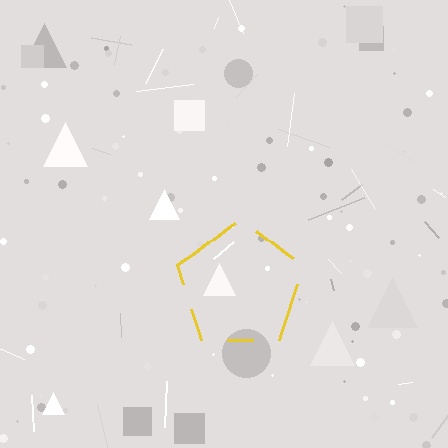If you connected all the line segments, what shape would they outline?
They would outline a pentagon.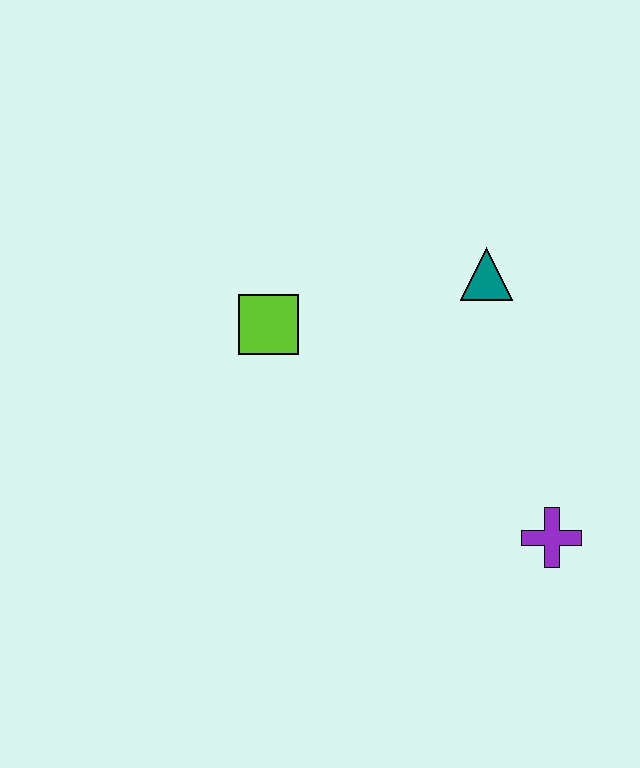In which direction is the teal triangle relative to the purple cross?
The teal triangle is above the purple cross.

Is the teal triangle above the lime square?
Yes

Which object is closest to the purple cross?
The teal triangle is closest to the purple cross.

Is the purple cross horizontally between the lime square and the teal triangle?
No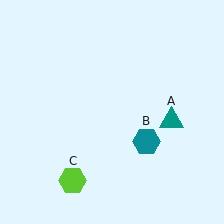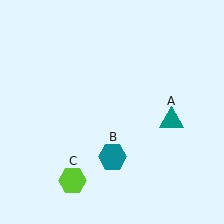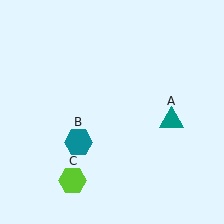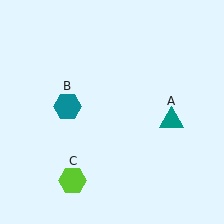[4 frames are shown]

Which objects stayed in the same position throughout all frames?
Teal triangle (object A) and lime hexagon (object C) remained stationary.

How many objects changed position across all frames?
1 object changed position: teal hexagon (object B).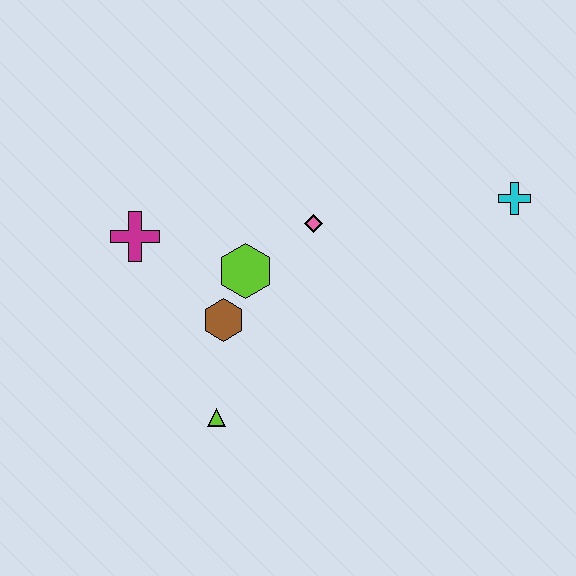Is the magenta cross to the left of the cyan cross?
Yes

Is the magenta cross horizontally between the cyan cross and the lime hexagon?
No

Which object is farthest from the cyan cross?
The magenta cross is farthest from the cyan cross.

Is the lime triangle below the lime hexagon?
Yes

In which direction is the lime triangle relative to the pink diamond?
The lime triangle is below the pink diamond.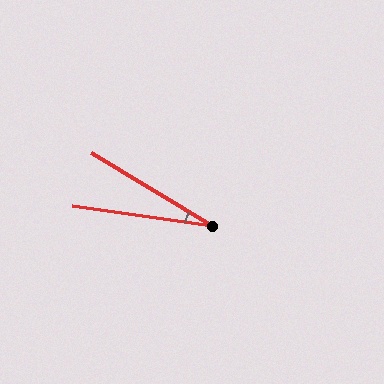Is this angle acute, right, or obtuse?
It is acute.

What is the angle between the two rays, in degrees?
Approximately 23 degrees.